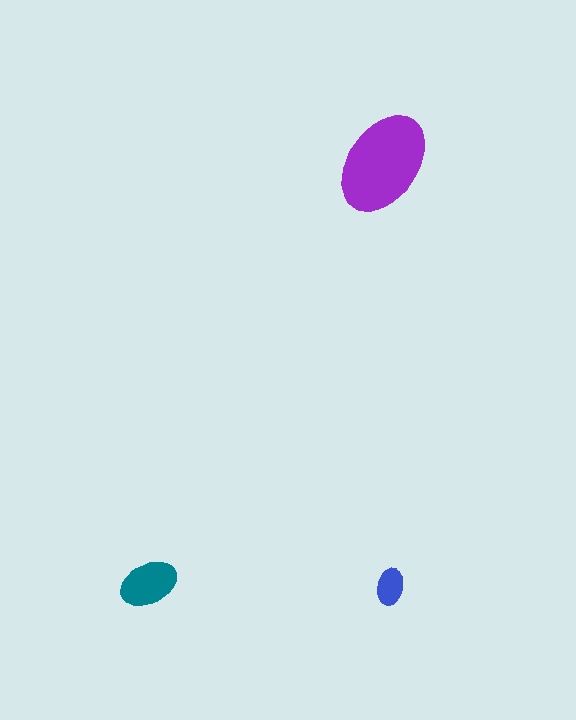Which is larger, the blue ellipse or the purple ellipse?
The purple one.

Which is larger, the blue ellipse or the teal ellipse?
The teal one.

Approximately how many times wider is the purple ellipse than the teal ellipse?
About 2 times wider.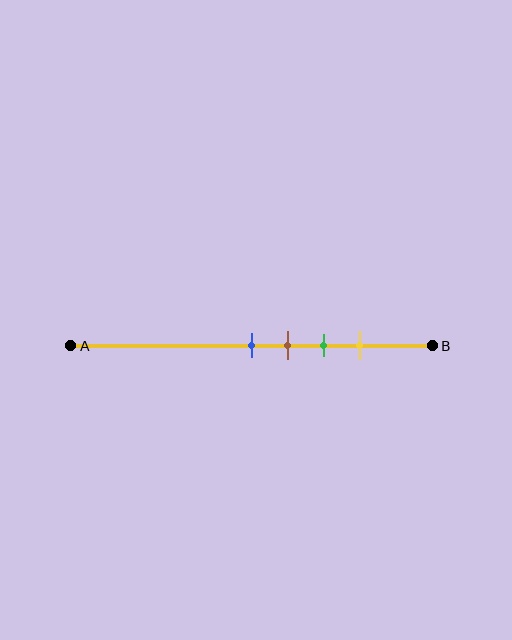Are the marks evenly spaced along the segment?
Yes, the marks are approximately evenly spaced.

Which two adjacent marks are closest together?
The blue and brown marks are the closest adjacent pair.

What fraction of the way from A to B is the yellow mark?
The yellow mark is approximately 80% (0.8) of the way from A to B.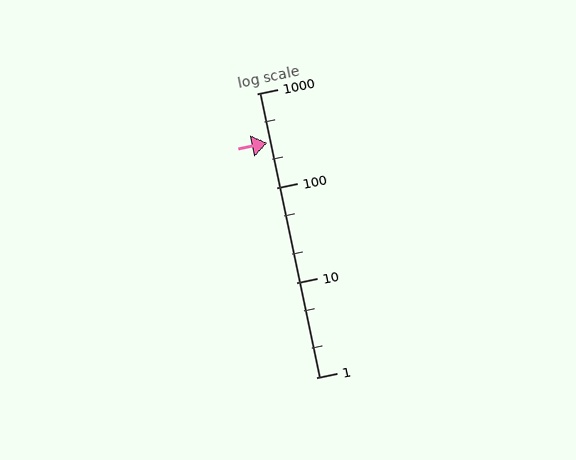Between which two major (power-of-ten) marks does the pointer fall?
The pointer is between 100 and 1000.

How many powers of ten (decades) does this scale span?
The scale spans 3 decades, from 1 to 1000.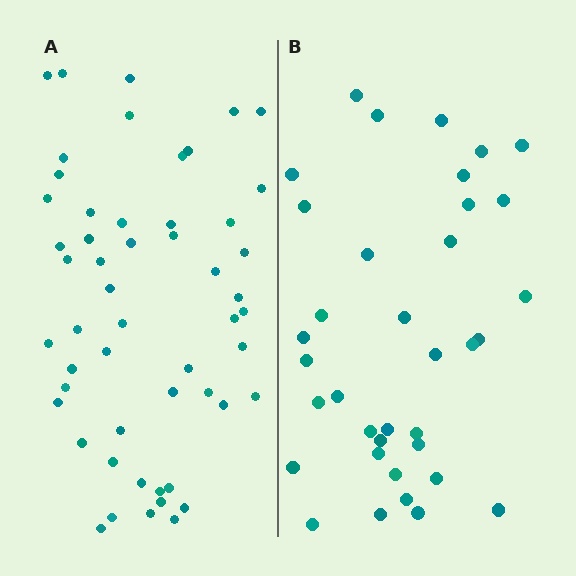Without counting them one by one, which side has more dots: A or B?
Region A (the left region) has more dots.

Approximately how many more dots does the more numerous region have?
Region A has approximately 15 more dots than region B.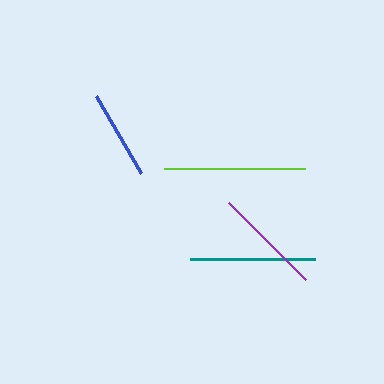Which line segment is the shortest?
The blue line is the shortest at approximately 89 pixels.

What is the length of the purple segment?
The purple segment is approximately 108 pixels long.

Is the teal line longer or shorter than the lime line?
The lime line is longer than the teal line.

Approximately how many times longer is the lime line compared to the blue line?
The lime line is approximately 1.6 times the length of the blue line.